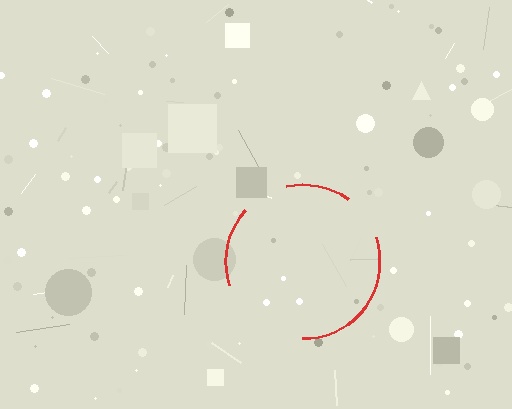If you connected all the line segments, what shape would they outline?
They would outline a circle.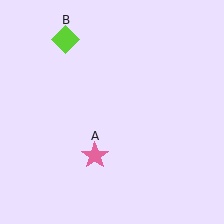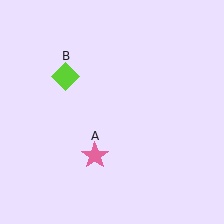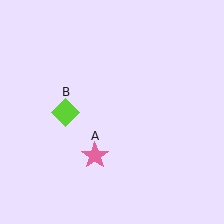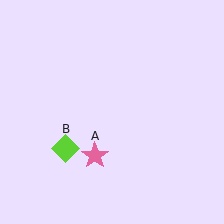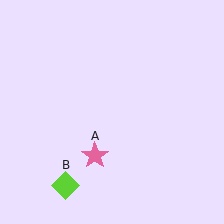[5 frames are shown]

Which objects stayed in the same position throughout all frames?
Pink star (object A) remained stationary.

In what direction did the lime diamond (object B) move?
The lime diamond (object B) moved down.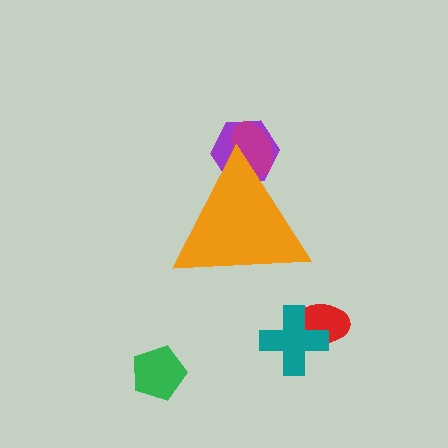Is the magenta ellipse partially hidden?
Yes, the magenta ellipse is partially hidden behind the orange triangle.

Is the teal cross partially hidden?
No, the teal cross is fully visible.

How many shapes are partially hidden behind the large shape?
2 shapes are partially hidden.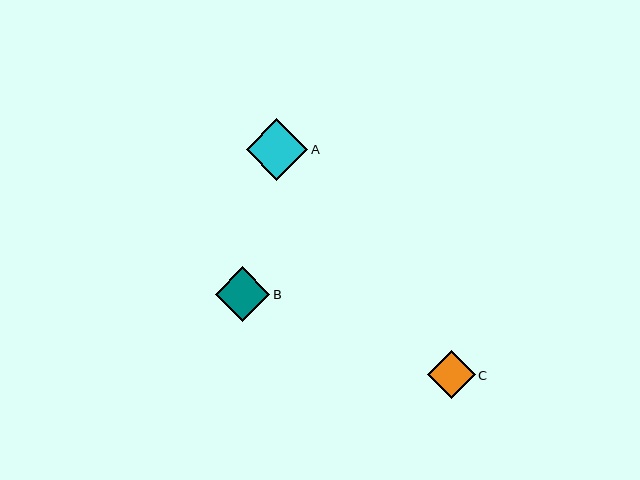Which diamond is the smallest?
Diamond C is the smallest with a size of approximately 48 pixels.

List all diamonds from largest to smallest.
From largest to smallest: A, B, C.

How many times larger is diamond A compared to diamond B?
Diamond A is approximately 1.1 times the size of diamond B.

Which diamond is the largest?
Diamond A is the largest with a size of approximately 62 pixels.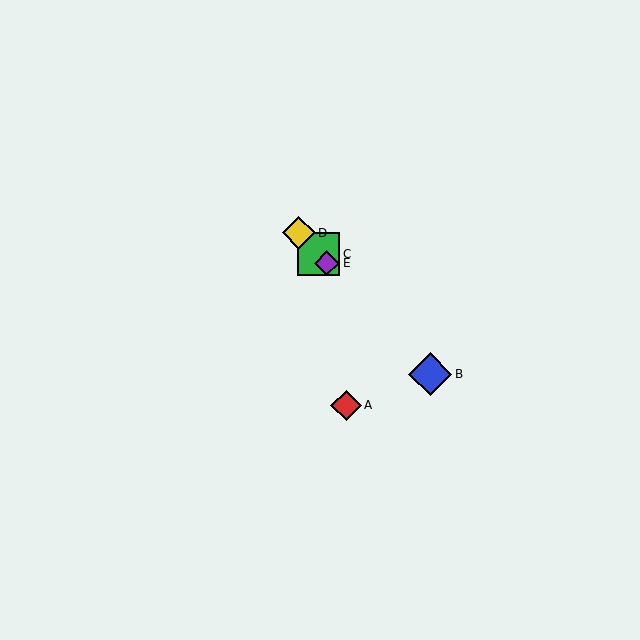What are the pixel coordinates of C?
Object C is at (318, 254).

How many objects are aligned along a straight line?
4 objects (B, C, D, E) are aligned along a straight line.